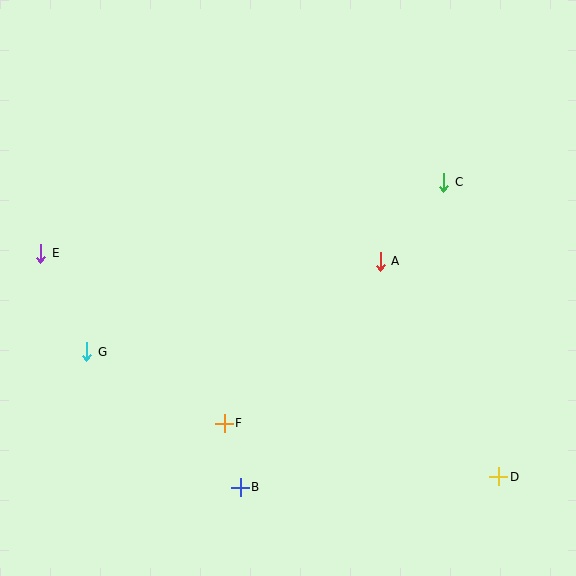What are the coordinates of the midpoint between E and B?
The midpoint between E and B is at (141, 370).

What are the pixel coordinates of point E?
Point E is at (41, 253).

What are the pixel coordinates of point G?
Point G is at (87, 352).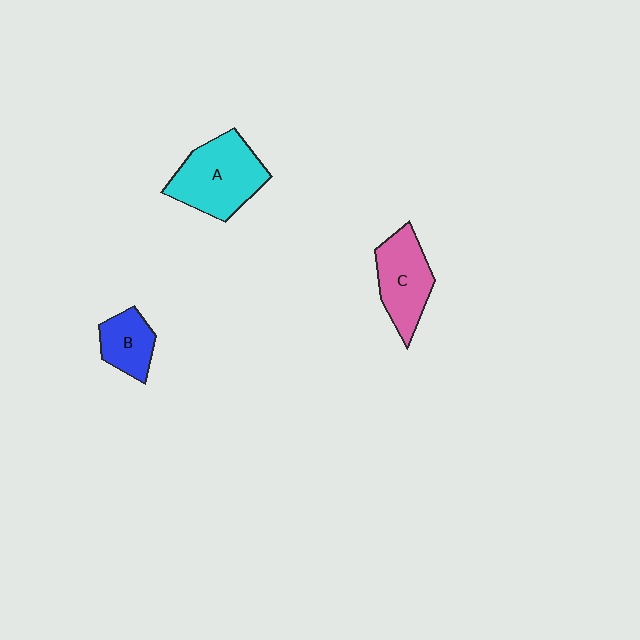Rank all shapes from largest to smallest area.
From largest to smallest: A (cyan), C (pink), B (blue).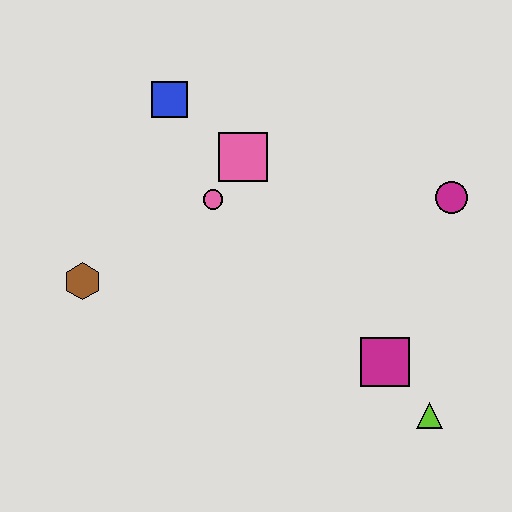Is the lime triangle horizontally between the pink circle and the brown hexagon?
No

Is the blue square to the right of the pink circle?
No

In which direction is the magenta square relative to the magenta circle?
The magenta square is below the magenta circle.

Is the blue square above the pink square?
Yes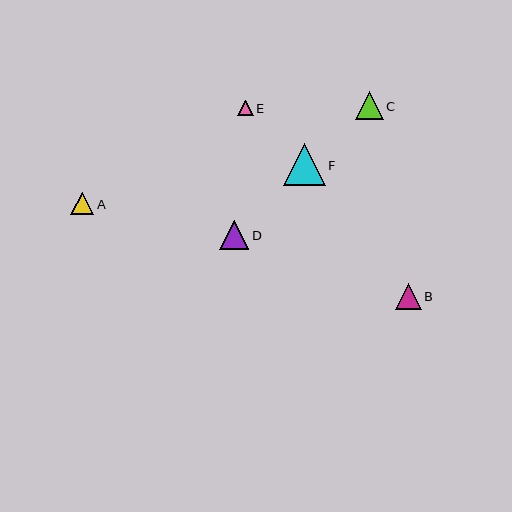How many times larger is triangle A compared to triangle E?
Triangle A is approximately 1.5 times the size of triangle E.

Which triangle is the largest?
Triangle F is the largest with a size of approximately 42 pixels.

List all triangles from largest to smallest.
From largest to smallest: F, D, C, B, A, E.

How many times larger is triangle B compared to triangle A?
Triangle B is approximately 1.2 times the size of triangle A.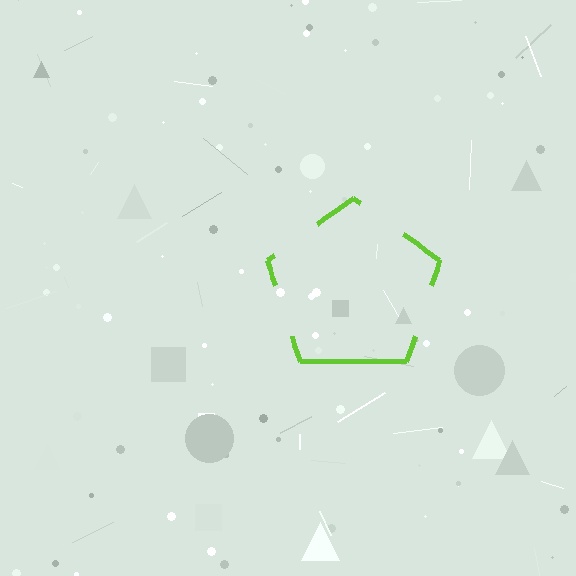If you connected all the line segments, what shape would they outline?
They would outline a pentagon.